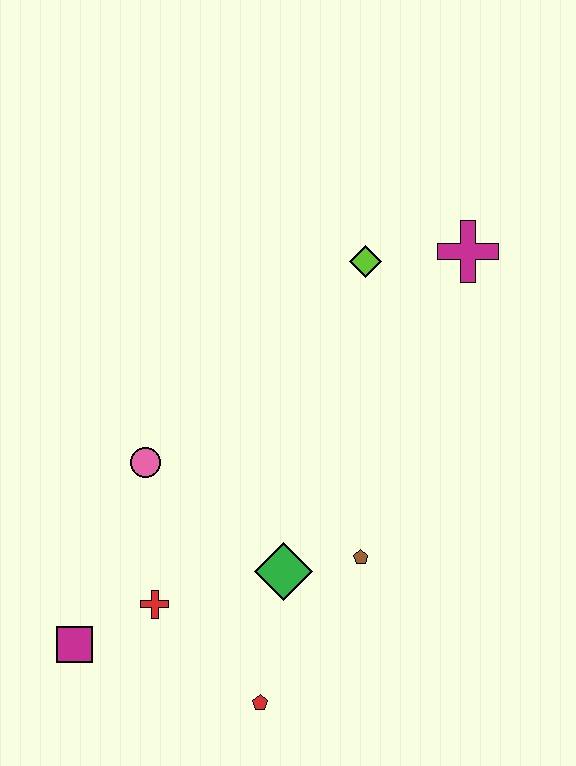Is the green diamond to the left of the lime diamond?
Yes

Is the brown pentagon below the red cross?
No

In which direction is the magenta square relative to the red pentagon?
The magenta square is to the left of the red pentagon.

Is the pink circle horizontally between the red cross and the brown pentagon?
No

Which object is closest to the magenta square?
The red cross is closest to the magenta square.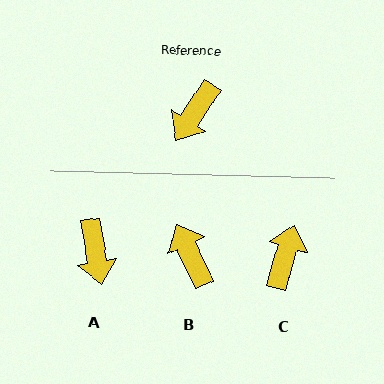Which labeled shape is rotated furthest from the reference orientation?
C, about 162 degrees away.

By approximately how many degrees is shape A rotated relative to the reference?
Approximately 44 degrees counter-clockwise.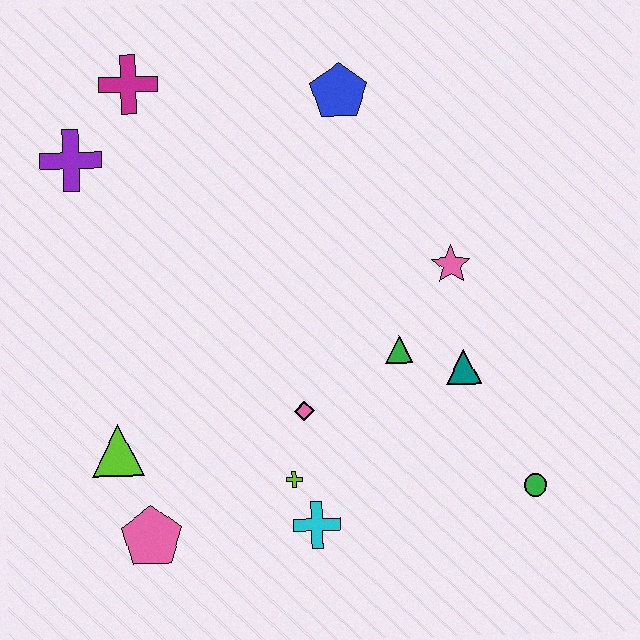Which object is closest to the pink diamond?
The lime cross is closest to the pink diamond.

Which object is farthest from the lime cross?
The magenta cross is farthest from the lime cross.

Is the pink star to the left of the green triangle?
No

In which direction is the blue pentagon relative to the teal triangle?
The blue pentagon is above the teal triangle.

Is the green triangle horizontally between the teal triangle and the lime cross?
Yes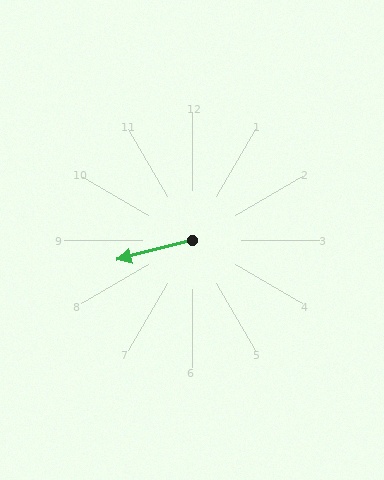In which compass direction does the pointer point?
West.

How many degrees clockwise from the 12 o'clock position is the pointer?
Approximately 255 degrees.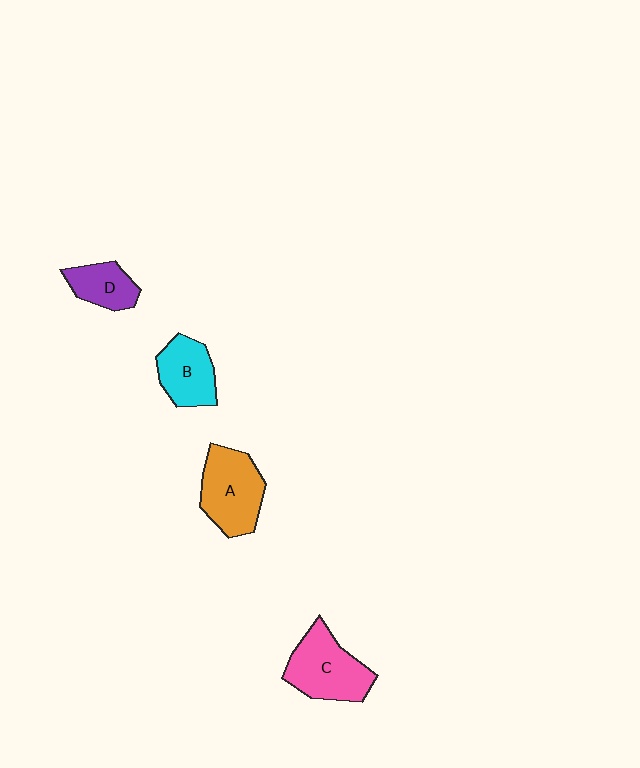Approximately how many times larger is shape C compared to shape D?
Approximately 1.8 times.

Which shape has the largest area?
Shape C (pink).